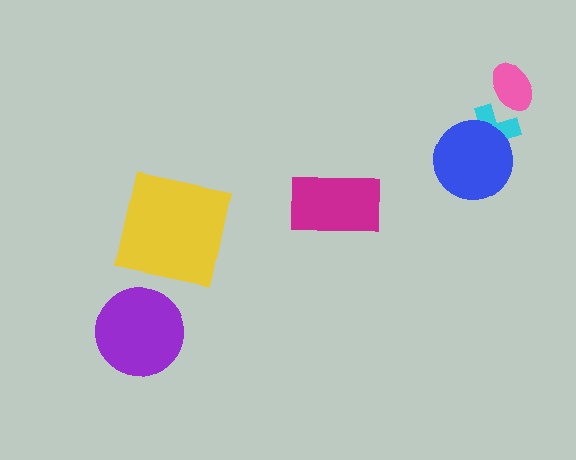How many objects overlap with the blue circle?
1 object overlaps with the blue circle.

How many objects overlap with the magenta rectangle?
0 objects overlap with the magenta rectangle.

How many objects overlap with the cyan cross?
1 object overlaps with the cyan cross.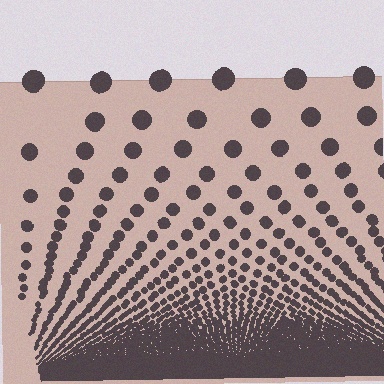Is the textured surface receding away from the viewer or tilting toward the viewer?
The surface appears to tilt toward the viewer. Texture elements get larger and sparser toward the top.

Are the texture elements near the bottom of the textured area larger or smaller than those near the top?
Smaller. The gradient is inverted — elements near the bottom are smaller and denser.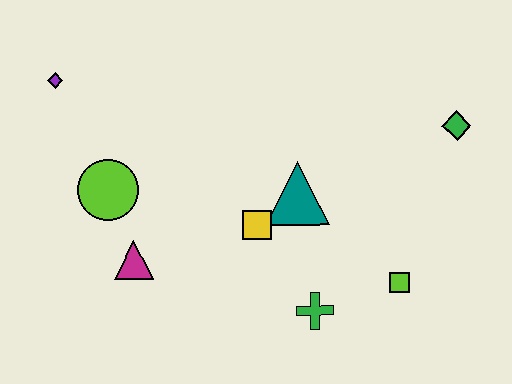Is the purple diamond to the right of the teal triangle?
No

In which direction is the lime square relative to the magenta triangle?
The lime square is to the right of the magenta triangle.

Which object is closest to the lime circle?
The magenta triangle is closest to the lime circle.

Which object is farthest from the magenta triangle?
The green diamond is farthest from the magenta triangle.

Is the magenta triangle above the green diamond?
No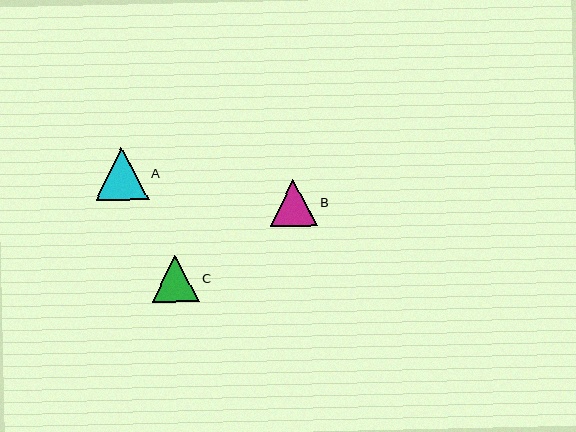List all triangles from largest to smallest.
From largest to smallest: A, C, B.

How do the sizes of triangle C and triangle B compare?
Triangle C and triangle B are approximately the same size.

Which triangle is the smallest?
Triangle B is the smallest with a size of approximately 47 pixels.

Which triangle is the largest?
Triangle A is the largest with a size of approximately 52 pixels.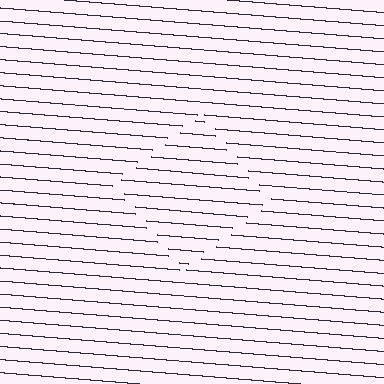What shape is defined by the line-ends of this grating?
An illusory square. The interior of the shape contains the same grating, shifted by half a period — the contour is defined by the phase discontinuity where line-ends from the inner and outer gratings abut.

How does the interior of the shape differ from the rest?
The interior of the shape contains the same grating, shifted by half a period — the contour is defined by the phase discontinuity where line-ends from the inner and outer gratings abut.